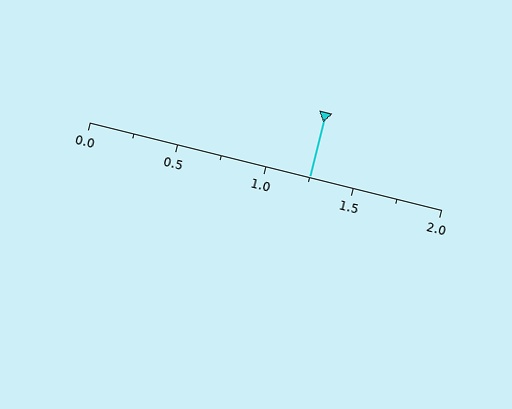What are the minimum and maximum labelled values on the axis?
The axis runs from 0.0 to 2.0.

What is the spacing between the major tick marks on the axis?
The major ticks are spaced 0.5 apart.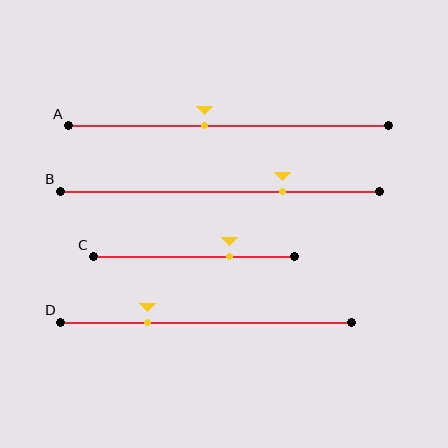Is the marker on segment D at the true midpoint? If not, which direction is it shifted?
No, the marker on segment D is shifted to the left by about 20% of the segment length.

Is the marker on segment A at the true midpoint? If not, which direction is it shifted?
No, the marker on segment A is shifted to the left by about 7% of the segment length.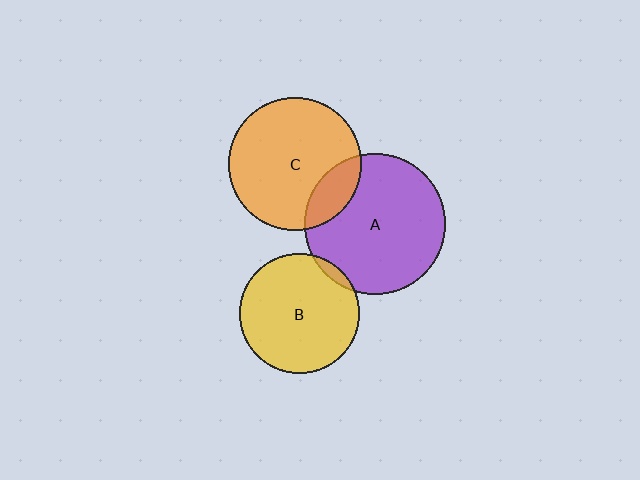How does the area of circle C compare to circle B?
Approximately 1.3 times.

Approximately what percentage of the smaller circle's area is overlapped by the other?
Approximately 5%.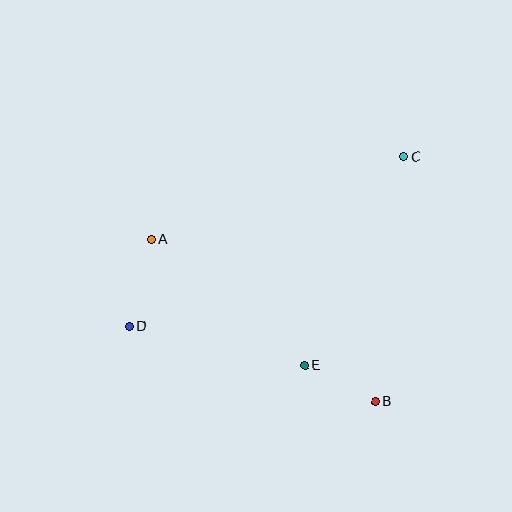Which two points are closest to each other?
Points B and E are closest to each other.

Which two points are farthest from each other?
Points C and D are farthest from each other.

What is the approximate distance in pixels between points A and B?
The distance between A and B is approximately 276 pixels.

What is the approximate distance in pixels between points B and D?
The distance between B and D is approximately 258 pixels.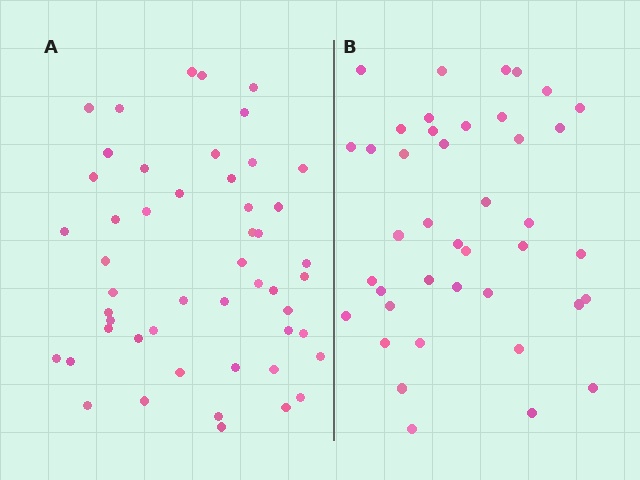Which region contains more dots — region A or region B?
Region A (the left region) has more dots.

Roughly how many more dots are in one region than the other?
Region A has roughly 8 or so more dots than region B.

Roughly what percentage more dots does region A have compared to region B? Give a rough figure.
About 20% more.